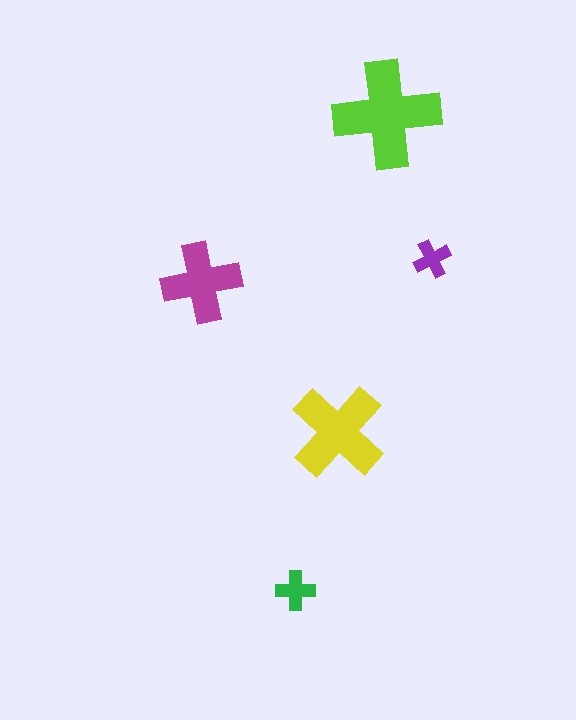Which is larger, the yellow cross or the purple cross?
The yellow one.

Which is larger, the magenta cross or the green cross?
The magenta one.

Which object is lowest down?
The green cross is bottommost.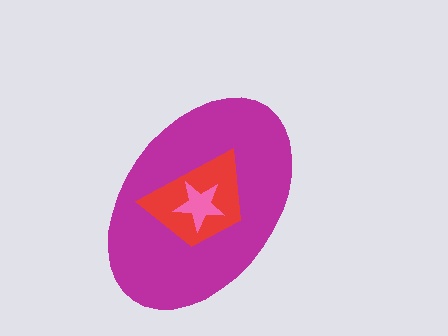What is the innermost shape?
The pink star.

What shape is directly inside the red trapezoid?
The pink star.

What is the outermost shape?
The magenta ellipse.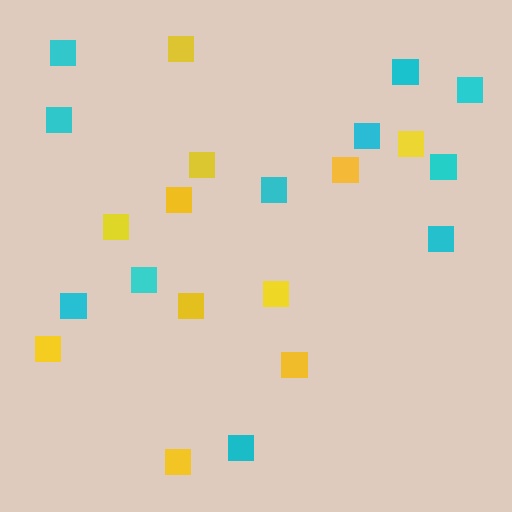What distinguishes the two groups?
There are 2 groups: one group of cyan squares (11) and one group of yellow squares (11).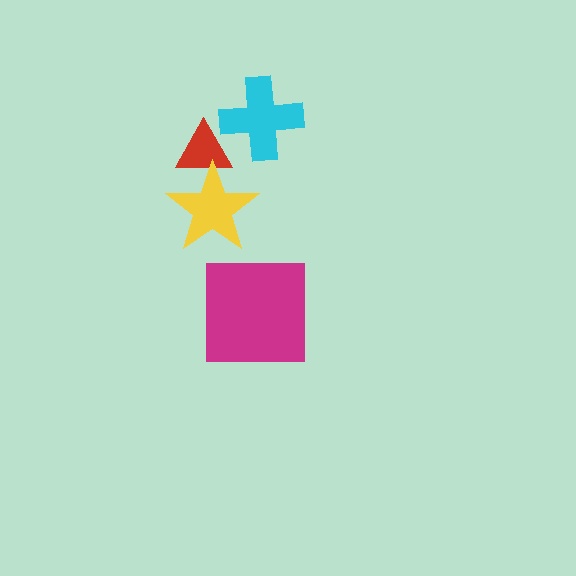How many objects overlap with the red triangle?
2 objects overlap with the red triangle.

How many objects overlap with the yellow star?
1 object overlaps with the yellow star.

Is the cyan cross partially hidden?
No, no other shape covers it.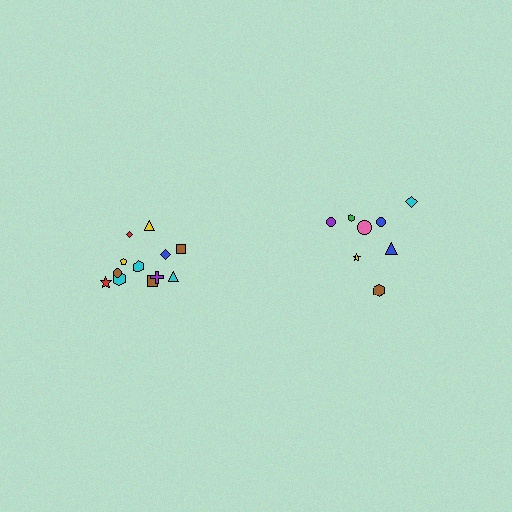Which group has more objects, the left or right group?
The left group.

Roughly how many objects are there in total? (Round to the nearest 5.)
Roughly 20 objects in total.